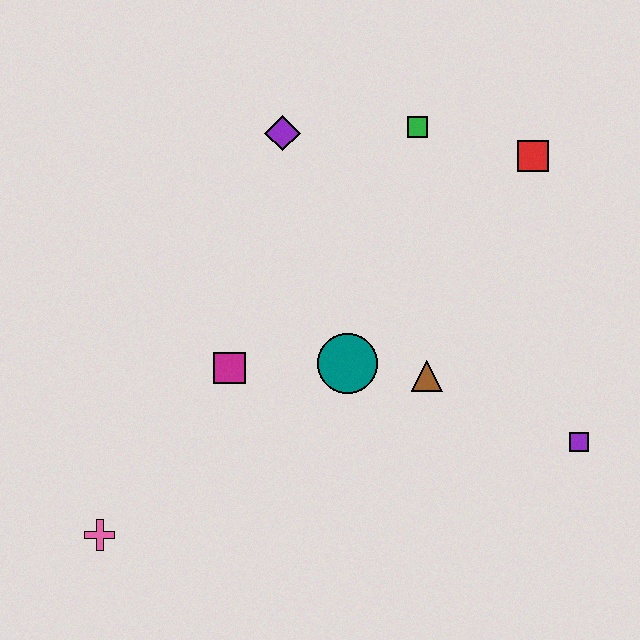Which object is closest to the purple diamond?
The green square is closest to the purple diamond.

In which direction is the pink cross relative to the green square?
The pink cross is below the green square.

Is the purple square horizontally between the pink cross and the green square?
No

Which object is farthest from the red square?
The pink cross is farthest from the red square.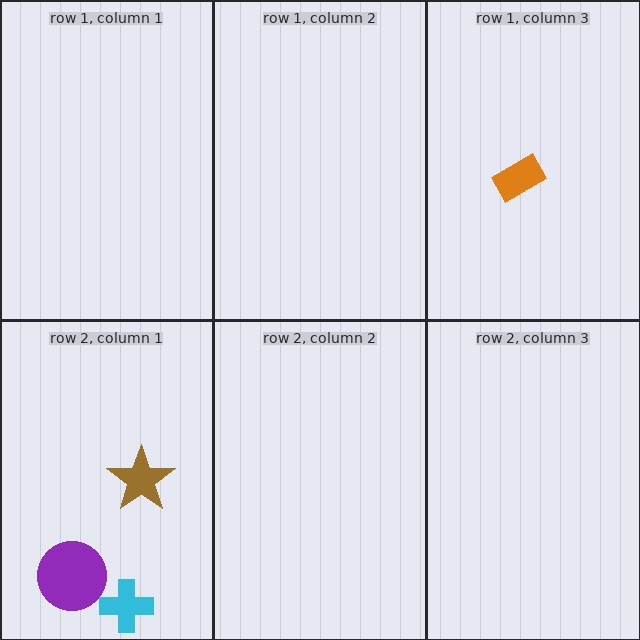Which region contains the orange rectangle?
The row 1, column 3 region.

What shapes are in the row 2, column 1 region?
The brown star, the cyan cross, the purple circle.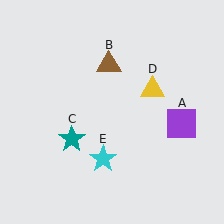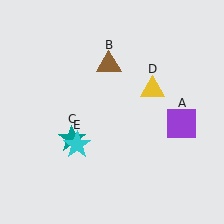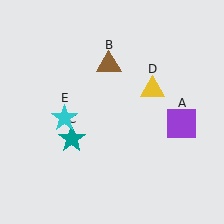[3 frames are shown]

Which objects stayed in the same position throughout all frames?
Purple square (object A) and brown triangle (object B) and teal star (object C) and yellow triangle (object D) remained stationary.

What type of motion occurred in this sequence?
The cyan star (object E) rotated clockwise around the center of the scene.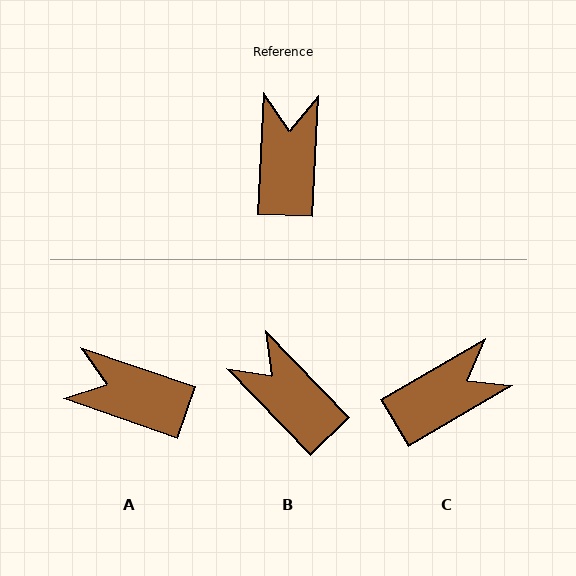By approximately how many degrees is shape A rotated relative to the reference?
Approximately 74 degrees counter-clockwise.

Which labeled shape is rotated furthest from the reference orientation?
A, about 74 degrees away.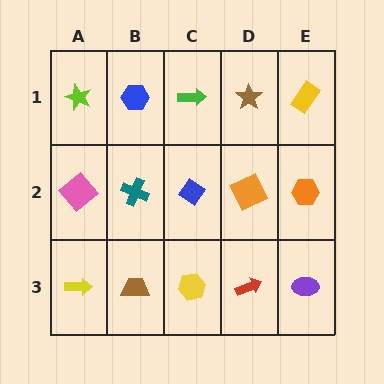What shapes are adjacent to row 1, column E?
An orange hexagon (row 2, column E), a brown star (row 1, column D).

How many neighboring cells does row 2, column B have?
4.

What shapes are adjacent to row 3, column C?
A blue diamond (row 2, column C), a brown trapezoid (row 3, column B), a red arrow (row 3, column D).